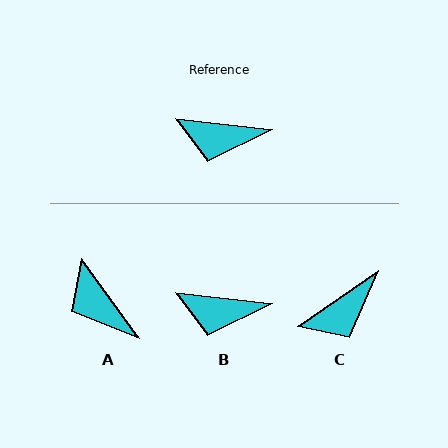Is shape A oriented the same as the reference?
No, it is off by about 48 degrees.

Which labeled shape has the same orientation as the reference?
B.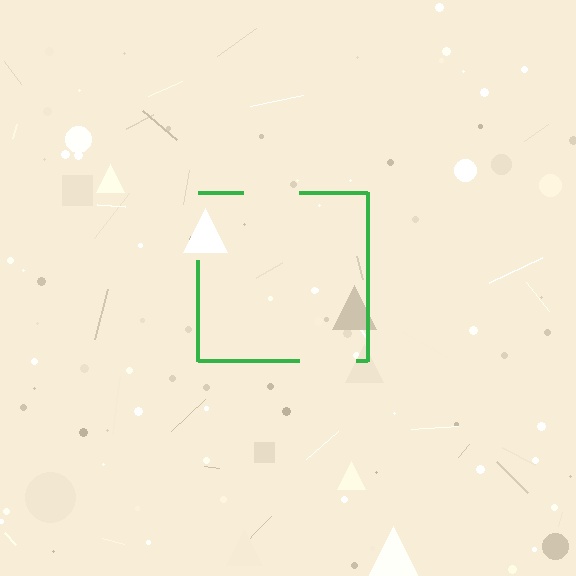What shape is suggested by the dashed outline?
The dashed outline suggests a square.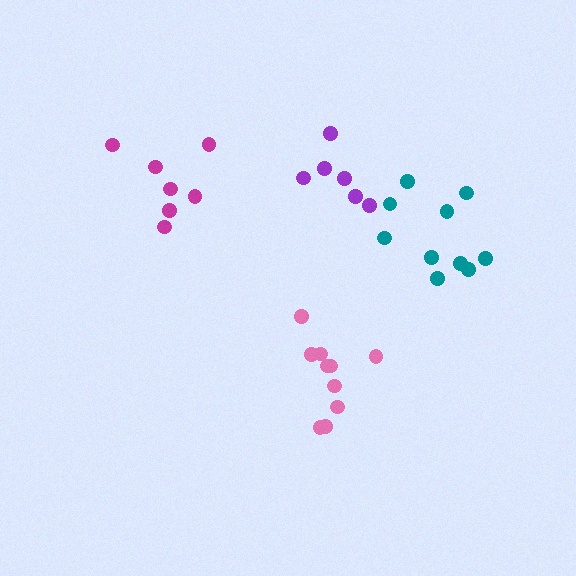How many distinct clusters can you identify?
There are 4 distinct clusters.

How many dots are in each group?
Group 1: 10 dots, Group 2: 7 dots, Group 3: 6 dots, Group 4: 10 dots (33 total).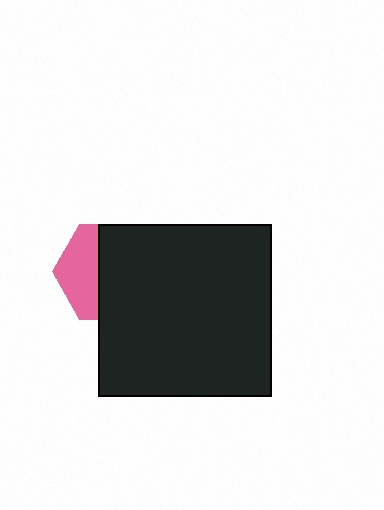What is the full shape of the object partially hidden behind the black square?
The partially hidden object is a pink hexagon.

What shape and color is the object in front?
The object in front is a black square.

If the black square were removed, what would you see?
You would see the complete pink hexagon.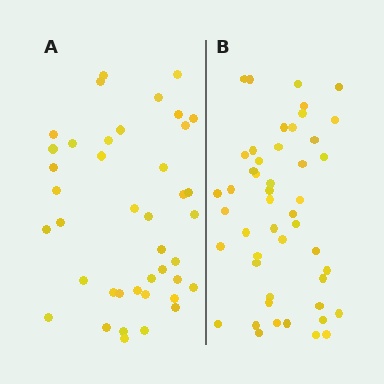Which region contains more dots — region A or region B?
Region B (the right region) has more dots.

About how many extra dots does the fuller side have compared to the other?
Region B has roughly 8 or so more dots than region A.